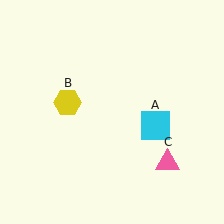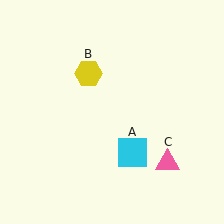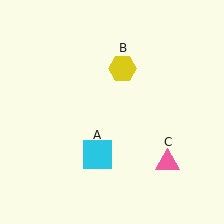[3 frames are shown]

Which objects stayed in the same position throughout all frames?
Pink triangle (object C) remained stationary.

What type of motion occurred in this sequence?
The cyan square (object A), yellow hexagon (object B) rotated clockwise around the center of the scene.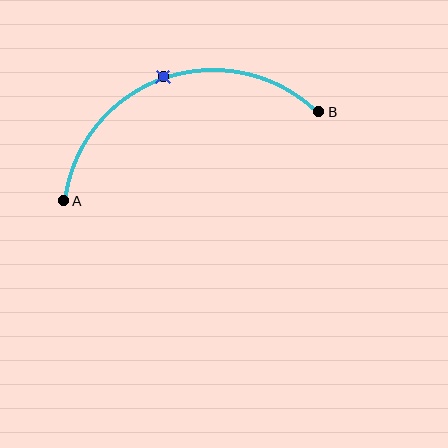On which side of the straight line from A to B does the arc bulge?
The arc bulges above the straight line connecting A and B.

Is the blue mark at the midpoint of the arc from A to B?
Yes. The blue mark lies on the arc at equal arc-length from both A and B — it is the arc midpoint.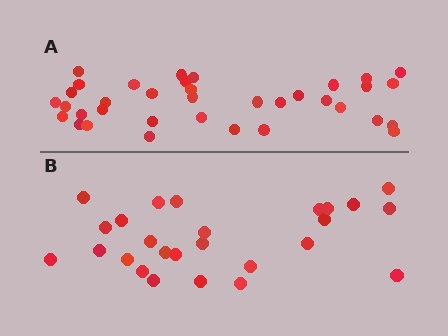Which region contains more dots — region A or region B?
Region A (the top region) has more dots.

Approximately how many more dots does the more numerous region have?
Region A has roughly 10 or so more dots than region B.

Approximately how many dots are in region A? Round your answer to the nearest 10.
About 40 dots. (The exact count is 36, which rounds to 40.)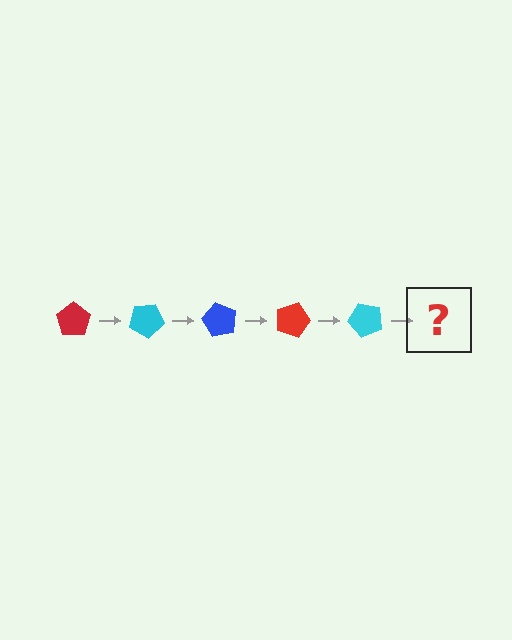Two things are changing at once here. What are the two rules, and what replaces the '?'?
The two rules are that it rotates 30 degrees each step and the color cycles through red, cyan, and blue. The '?' should be a blue pentagon, rotated 150 degrees from the start.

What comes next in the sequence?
The next element should be a blue pentagon, rotated 150 degrees from the start.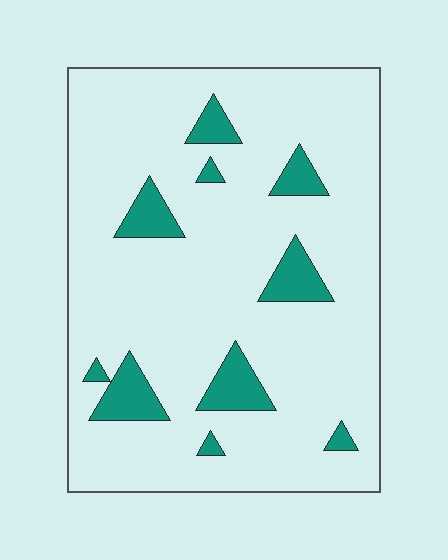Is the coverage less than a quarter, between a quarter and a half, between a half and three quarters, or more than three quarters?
Less than a quarter.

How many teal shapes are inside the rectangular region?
10.